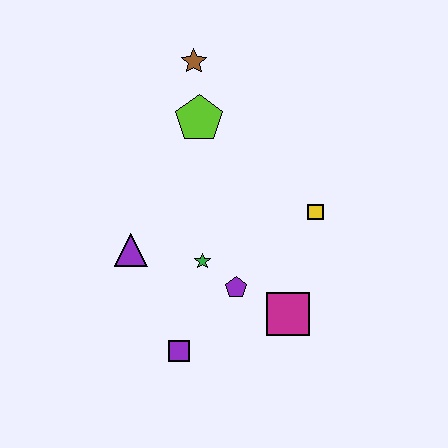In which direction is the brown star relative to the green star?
The brown star is above the green star.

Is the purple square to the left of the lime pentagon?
Yes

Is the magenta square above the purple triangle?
No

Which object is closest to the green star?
The purple pentagon is closest to the green star.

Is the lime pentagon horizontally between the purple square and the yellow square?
Yes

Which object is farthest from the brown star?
The purple square is farthest from the brown star.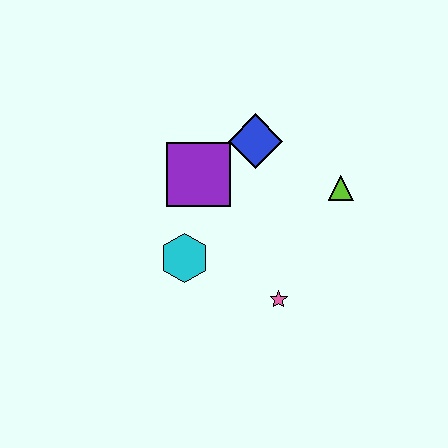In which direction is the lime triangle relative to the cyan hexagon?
The lime triangle is to the right of the cyan hexagon.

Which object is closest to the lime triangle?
The blue diamond is closest to the lime triangle.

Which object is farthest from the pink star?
The blue diamond is farthest from the pink star.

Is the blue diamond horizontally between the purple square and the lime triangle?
Yes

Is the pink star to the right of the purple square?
Yes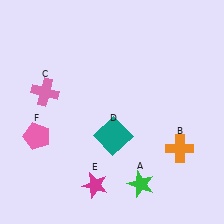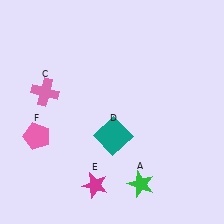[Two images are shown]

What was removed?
The orange cross (B) was removed in Image 2.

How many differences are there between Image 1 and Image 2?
There is 1 difference between the two images.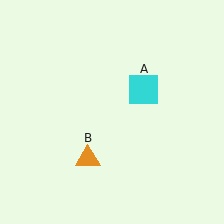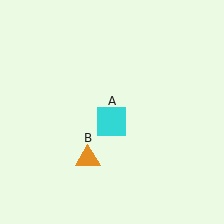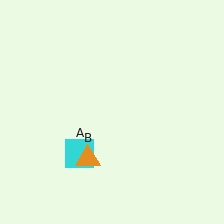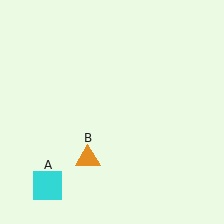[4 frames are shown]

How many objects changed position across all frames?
1 object changed position: cyan square (object A).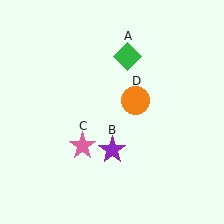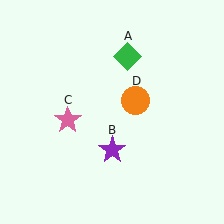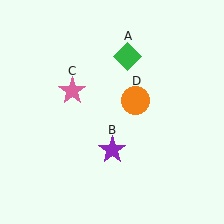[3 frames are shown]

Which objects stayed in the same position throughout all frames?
Green diamond (object A) and purple star (object B) and orange circle (object D) remained stationary.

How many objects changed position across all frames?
1 object changed position: pink star (object C).